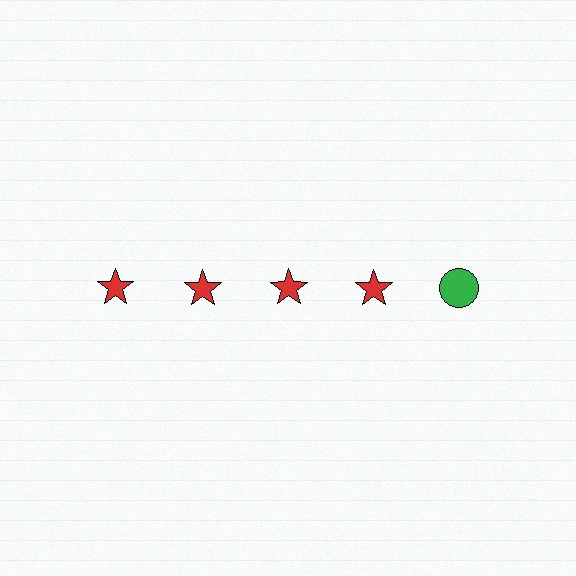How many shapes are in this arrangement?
There are 5 shapes arranged in a grid pattern.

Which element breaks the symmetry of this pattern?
The green circle in the top row, rightmost column breaks the symmetry. All other shapes are red stars.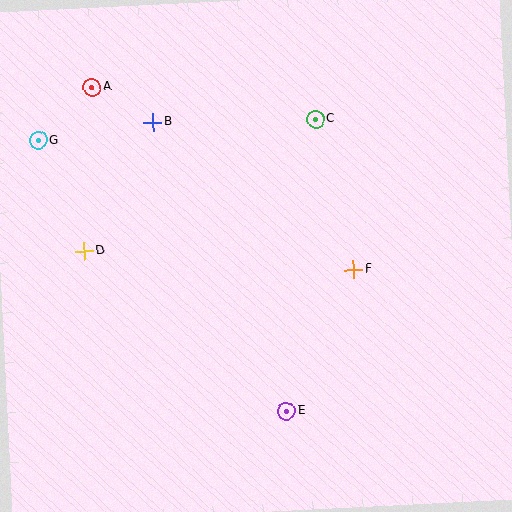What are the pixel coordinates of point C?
Point C is at (315, 119).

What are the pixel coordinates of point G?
Point G is at (38, 140).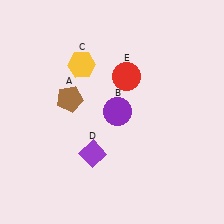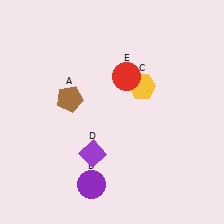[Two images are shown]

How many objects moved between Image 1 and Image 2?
2 objects moved between the two images.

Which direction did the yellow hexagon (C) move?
The yellow hexagon (C) moved right.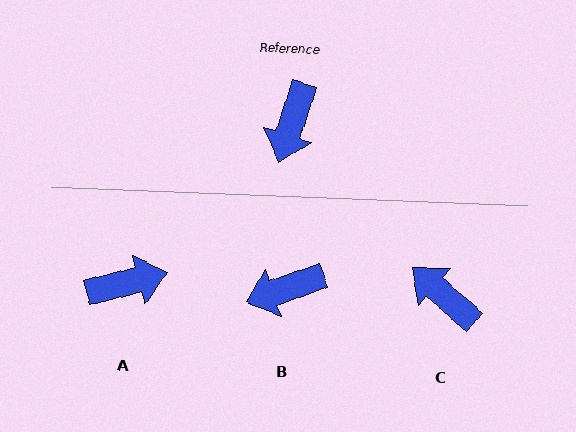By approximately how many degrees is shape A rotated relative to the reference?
Approximately 122 degrees counter-clockwise.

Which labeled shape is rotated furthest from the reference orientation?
A, about 122 degrees away.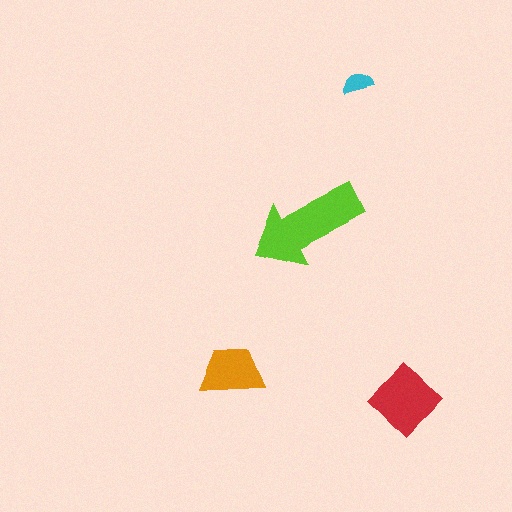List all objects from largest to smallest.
The lime arrow, the red diamond, the orange trapezoid, the cyan semicircle.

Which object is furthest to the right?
The red diamond is rightmost.